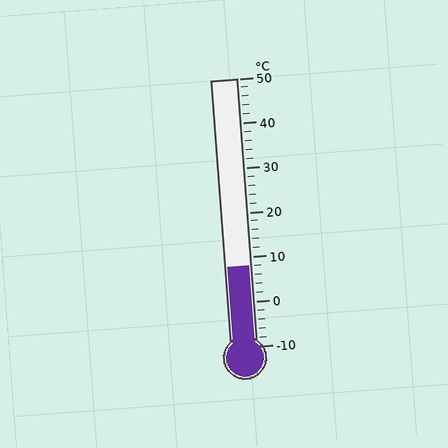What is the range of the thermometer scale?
The thermometer scale ranges from -10°C to 50°C.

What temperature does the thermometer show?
The thermometer shows approximately 8°C.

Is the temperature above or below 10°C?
The temperature is below 10°C.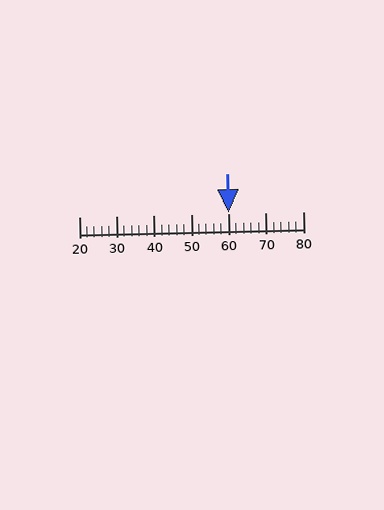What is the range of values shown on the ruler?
The ruler shows values from 20 to 80.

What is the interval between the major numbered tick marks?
The major tick marks are spaced 10 units apart.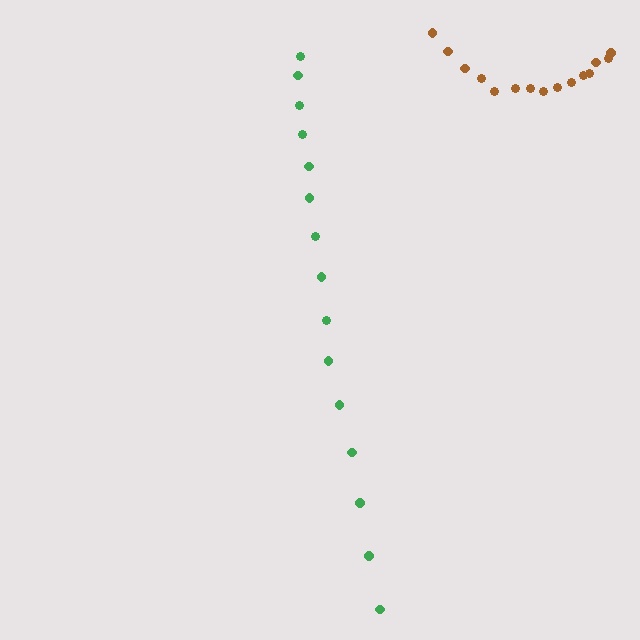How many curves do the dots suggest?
There are 2 distinct paths.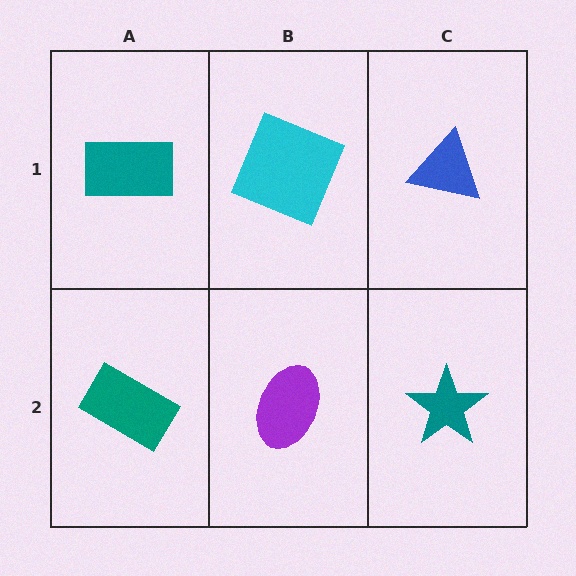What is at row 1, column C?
A blue triangle.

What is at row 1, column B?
A cyan square.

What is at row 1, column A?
A teal rectangle.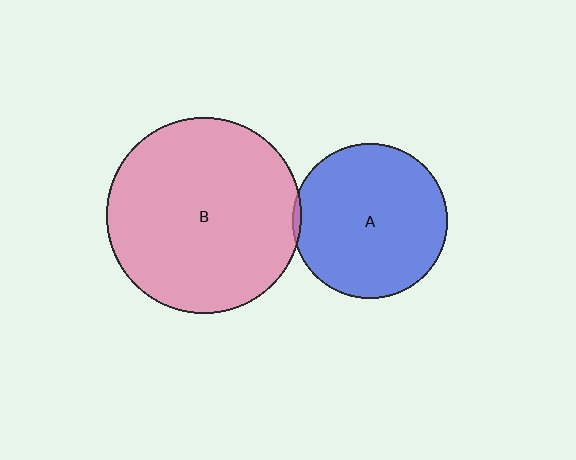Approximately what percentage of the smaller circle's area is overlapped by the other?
Approximately 5%.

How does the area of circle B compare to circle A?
Approximately 1.6 times.